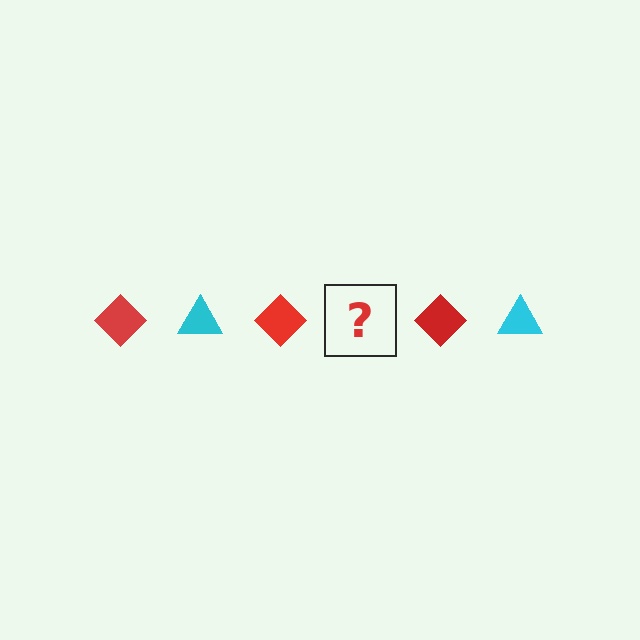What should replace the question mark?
The question mark should be replaced with a cyan triangle.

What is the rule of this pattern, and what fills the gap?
The rule is that the pattern alternates between red diamond and cyan triangle. The gap should be filled with a cyan triangle.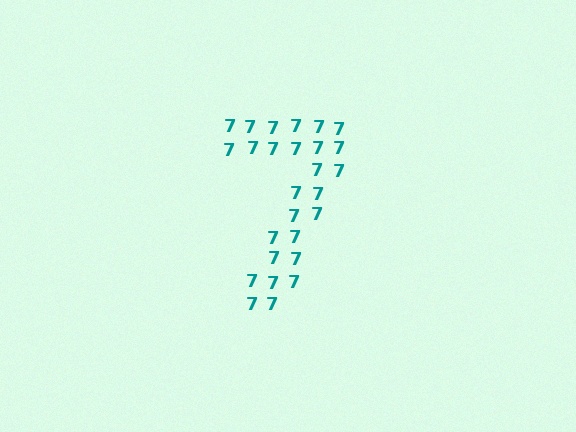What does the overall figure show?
The overall figure shows the digit 7.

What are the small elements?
The small elements are digit 7's.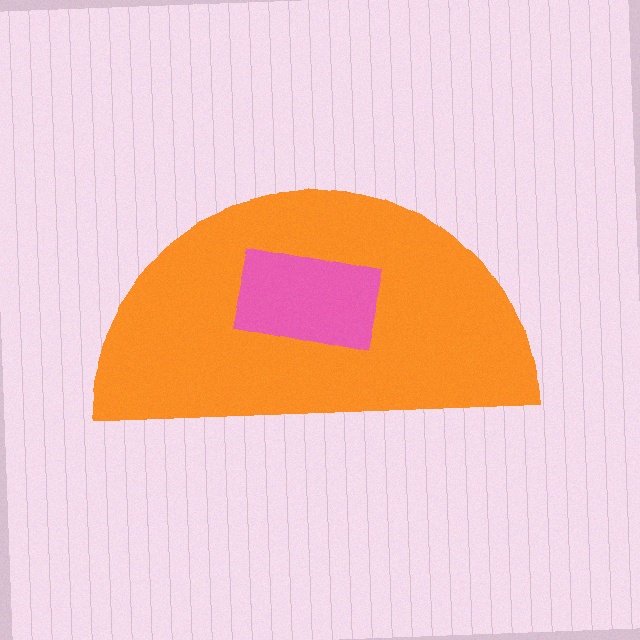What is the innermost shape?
The pink rectangle.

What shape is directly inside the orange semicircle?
The pink rectangle.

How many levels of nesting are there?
2.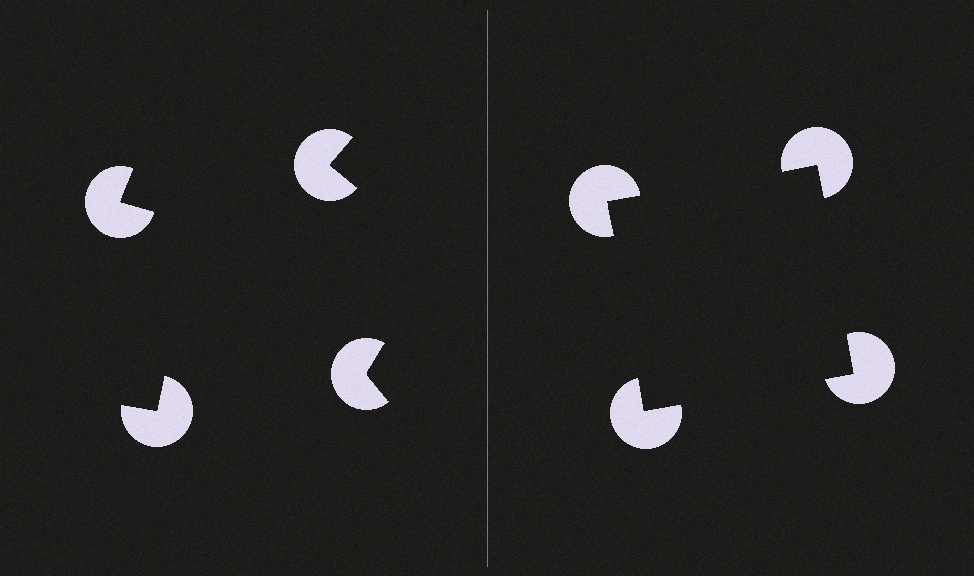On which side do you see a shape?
An illusory square appears on the right side. On the left side the wedge cuts are rotated, so no coherent shape forms.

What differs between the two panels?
The pac-man discs are positioned identically on both sides; only the wedge orientations differ. On the right they align to a square; on the left they are misaligned.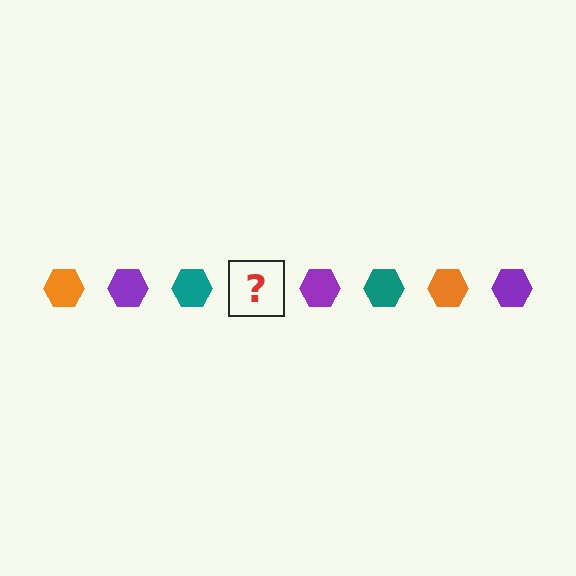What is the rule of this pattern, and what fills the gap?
The rule is that the pattern cycles through orange, purple, teal hexagons. The gap should be filled with an orange hexagon.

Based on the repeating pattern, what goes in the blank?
The blank should be an orange hexagon.